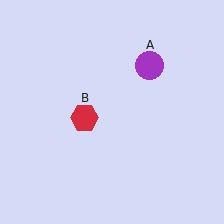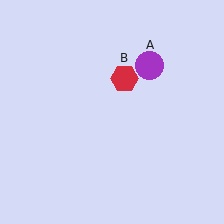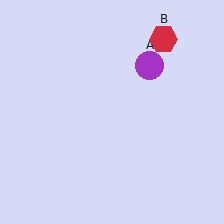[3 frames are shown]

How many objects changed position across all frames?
1 object changed position: red hexagon (object B).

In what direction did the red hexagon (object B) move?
The red hexagon (object B) moved up and to the right.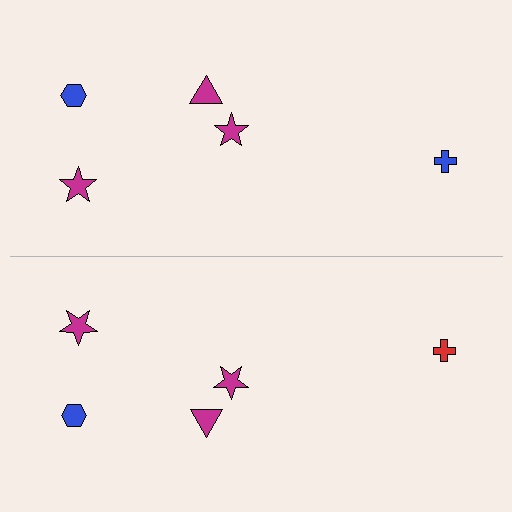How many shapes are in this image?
There are 10 shapes in this image.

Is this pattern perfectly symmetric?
No, the pattern is not perfectly symmetric. The red cross on the bottom side breaks the symmetry — its mirror counterpart is blue.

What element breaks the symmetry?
The red cross on the bottom side breaks the symmetry — its mirror counterpart is blue.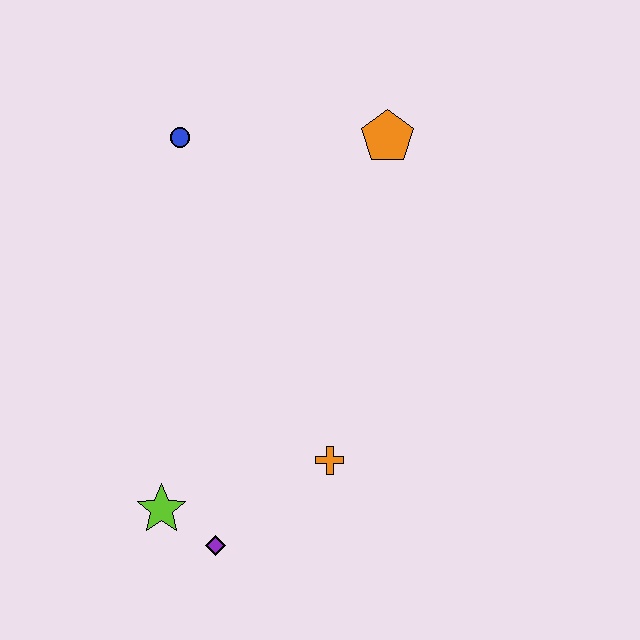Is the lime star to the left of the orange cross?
Yes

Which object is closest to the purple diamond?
The lime star is closest to the purple diamond.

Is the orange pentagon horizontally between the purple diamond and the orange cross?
No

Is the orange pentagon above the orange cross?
Yes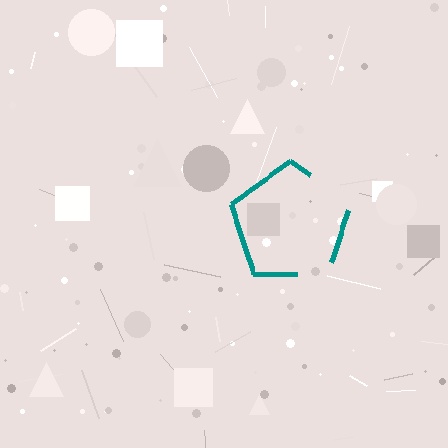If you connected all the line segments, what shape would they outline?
They would outline a pentagon.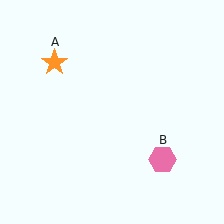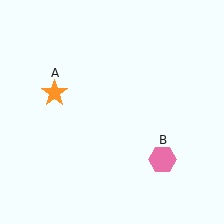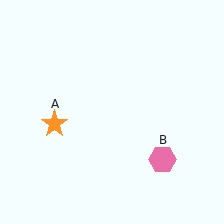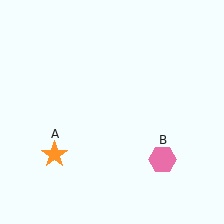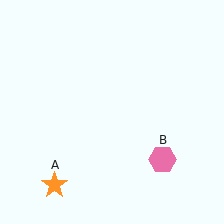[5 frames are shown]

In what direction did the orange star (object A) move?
The orange star (object A) moved down.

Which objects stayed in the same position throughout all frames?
Pink hexagon (object B) remained stationary.